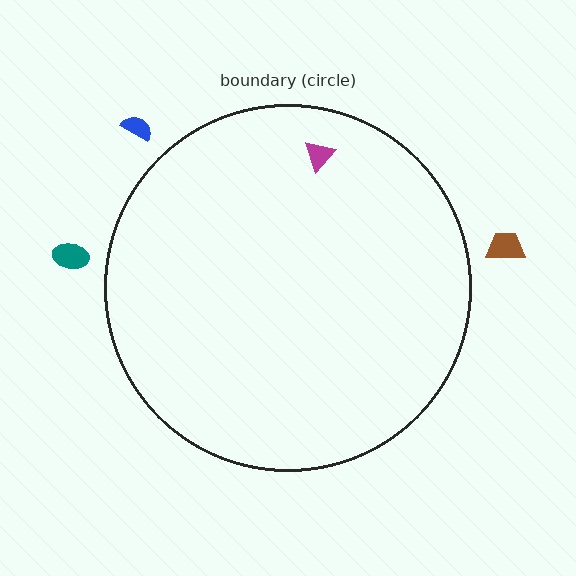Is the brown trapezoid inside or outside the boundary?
Outside.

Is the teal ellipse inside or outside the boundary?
Outside.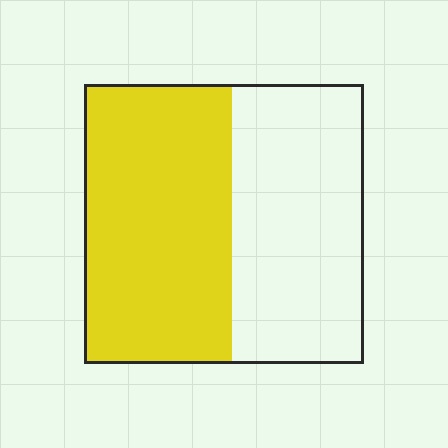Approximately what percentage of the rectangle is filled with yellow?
Approximately 55%.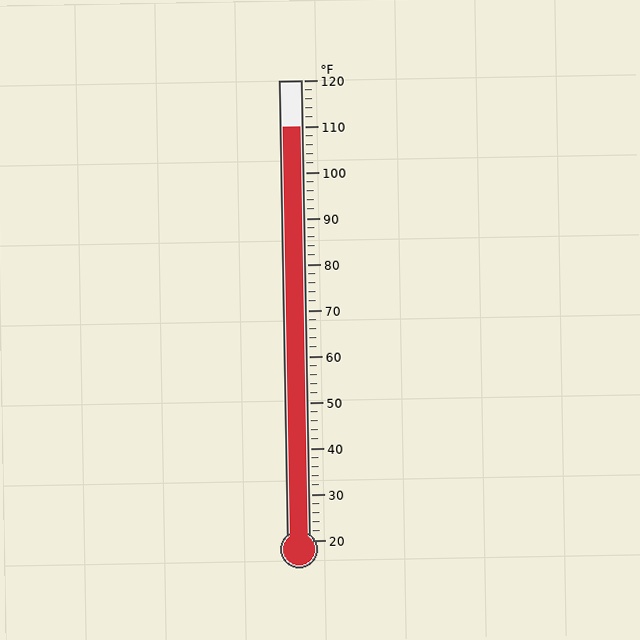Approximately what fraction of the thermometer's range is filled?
The thermometer is filled to approximately 90% of its range.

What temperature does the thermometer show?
The thermometer shows approximately 110°F.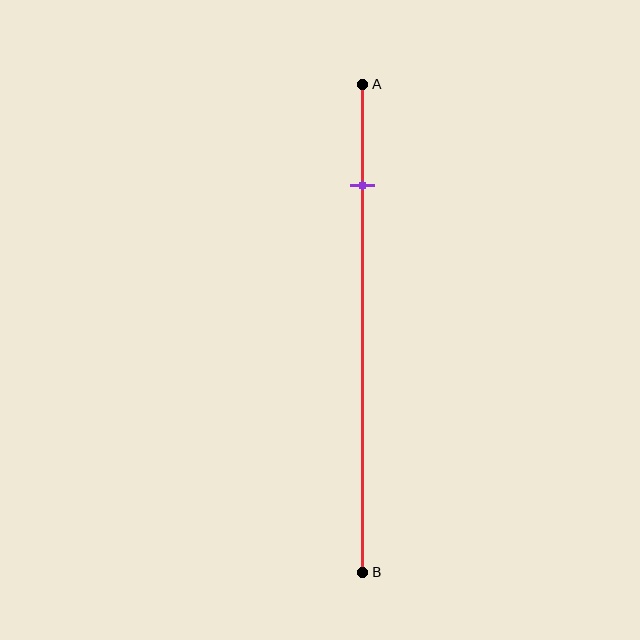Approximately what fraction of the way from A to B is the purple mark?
The purple mark is approximately 20% of the way from A to B.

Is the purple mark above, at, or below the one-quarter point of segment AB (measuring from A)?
The purple mark is above the one-quarter point of segment AB.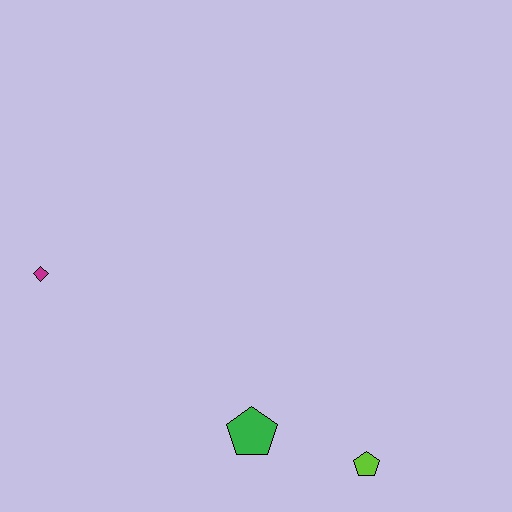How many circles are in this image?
There are no circles.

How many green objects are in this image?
There is 1 green object.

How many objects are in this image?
There are 3 objects.